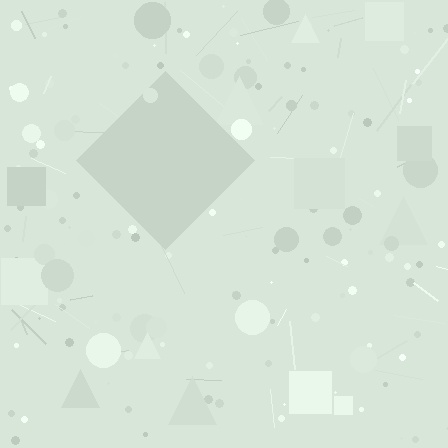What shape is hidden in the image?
A diamond is hidden in the image.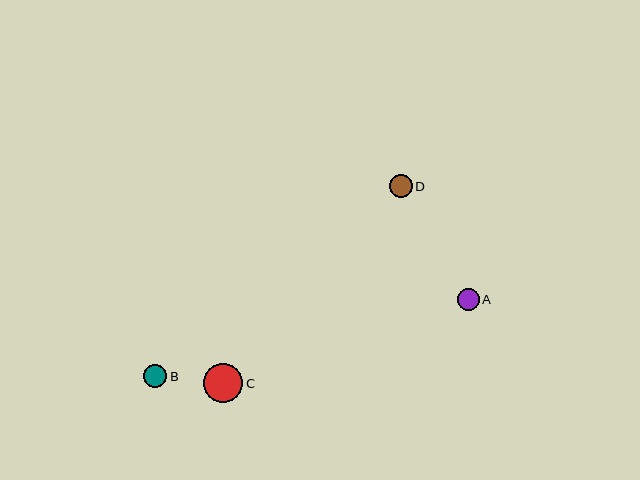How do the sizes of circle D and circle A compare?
Circle D and circle A are approximately the same size.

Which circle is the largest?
Circle C is the largest with a size of approximately 39 pixels.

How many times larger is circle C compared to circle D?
Circle C is approximately 1.7 times the size of circle D.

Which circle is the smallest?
Circle A is the smallest with a size of approximately 21 pixels.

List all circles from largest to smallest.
From largest to smallest: C, B, D, A.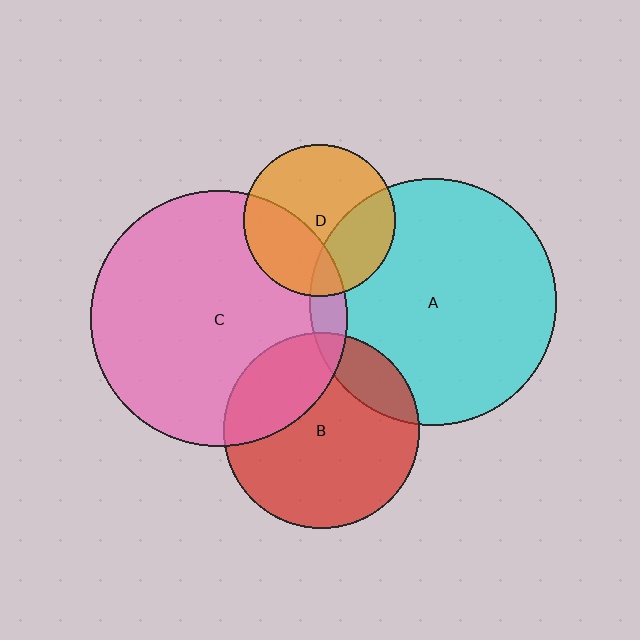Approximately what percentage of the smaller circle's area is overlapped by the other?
Approximately 30%.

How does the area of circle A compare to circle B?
Approximately 1.6 times.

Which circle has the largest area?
Circle C (pink).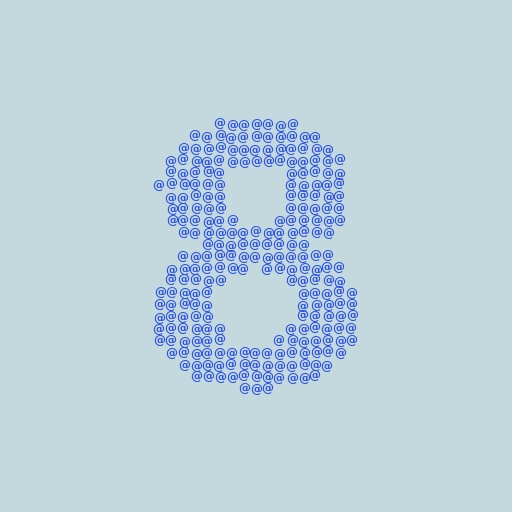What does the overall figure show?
The overall figure shows the digit 8.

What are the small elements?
The small elements are at signs.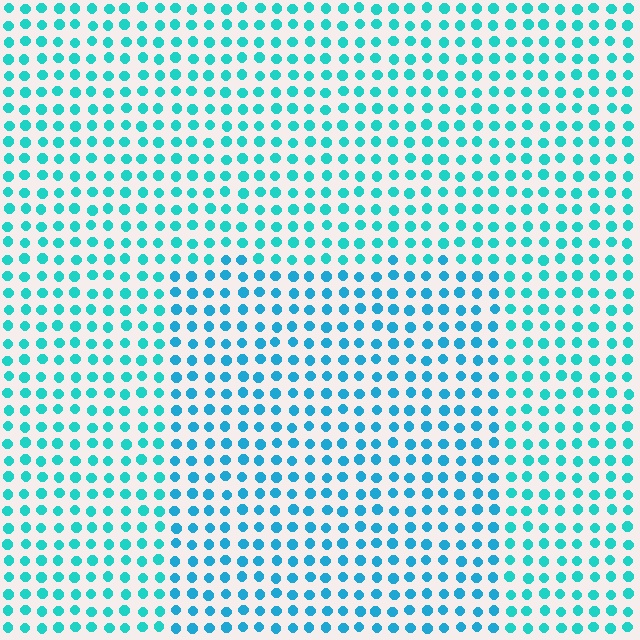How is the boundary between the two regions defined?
The boundary is defined purely by a slight shift in hue (about 20 degrees). Spacing, size, and orientation are identical on both sides.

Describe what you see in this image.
The image is filled with small cyan elements in a uniform arrangement. A rectangle-shaped region is visible where the elements are tinted to a slightly different hue, forming a subtle color boundary.